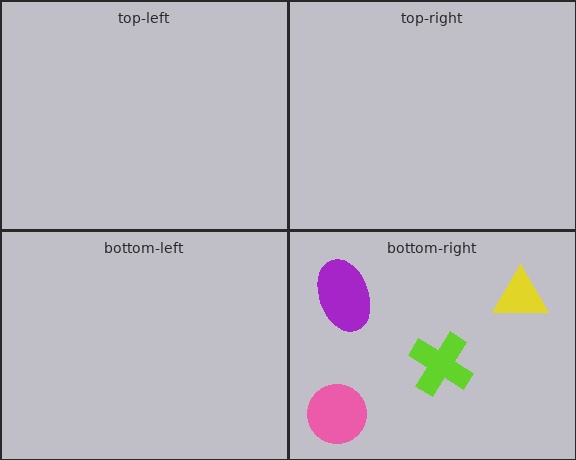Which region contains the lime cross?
The bottom-right region.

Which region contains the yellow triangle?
The bottom-right region.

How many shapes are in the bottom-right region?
4.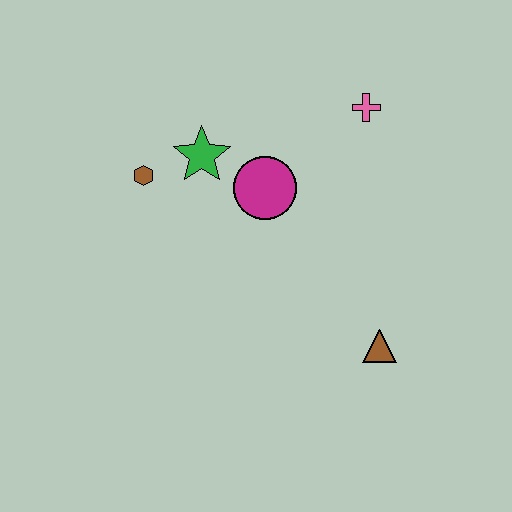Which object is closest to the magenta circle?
The green star is closest to the magenta circle.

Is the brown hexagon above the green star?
No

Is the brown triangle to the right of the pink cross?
Yes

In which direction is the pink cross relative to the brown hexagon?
The pink cross is to the right of the brown hexagon.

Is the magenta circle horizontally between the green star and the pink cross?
Yes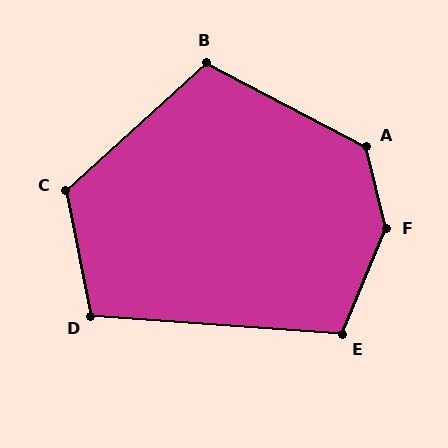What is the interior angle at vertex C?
Approximately 121 degrees (obtuse).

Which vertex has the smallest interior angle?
D, at approximately 106 degrees.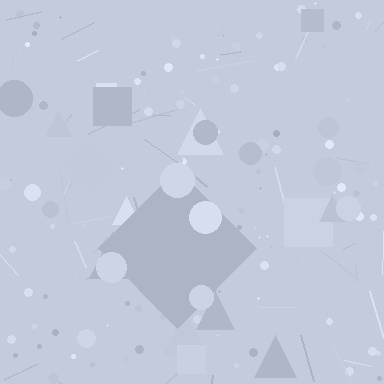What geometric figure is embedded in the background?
A diamond is embedded in the background.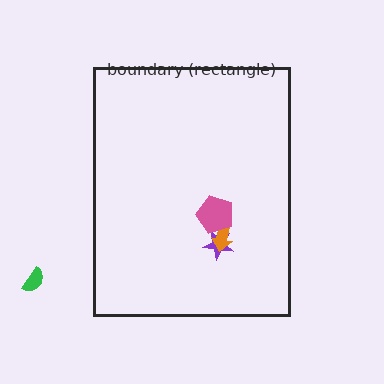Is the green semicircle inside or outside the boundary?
Outside.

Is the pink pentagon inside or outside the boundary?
Inside.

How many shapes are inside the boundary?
3 inside, 1 outside.